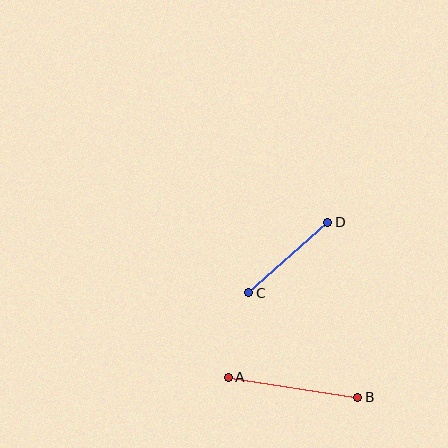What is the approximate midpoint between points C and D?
The midpoint is at approximately (288, 258) pixels.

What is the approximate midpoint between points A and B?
The midpoint is at approximately (293, 387) pixels.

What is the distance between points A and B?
The distance is approximately 131 pixels.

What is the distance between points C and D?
The distance is approximately 106 pixels.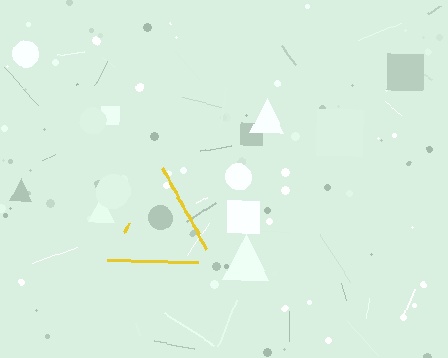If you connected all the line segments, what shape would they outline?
They would outline a triangle.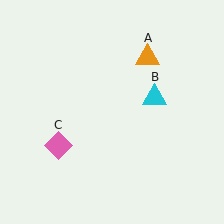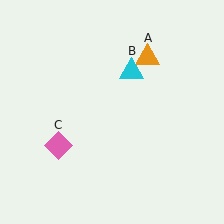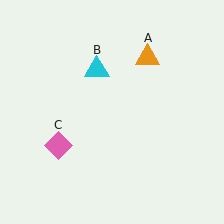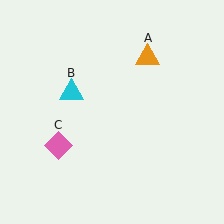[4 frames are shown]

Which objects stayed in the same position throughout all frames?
Orange triangle (object A) and pink diamond (object C) remained stationary.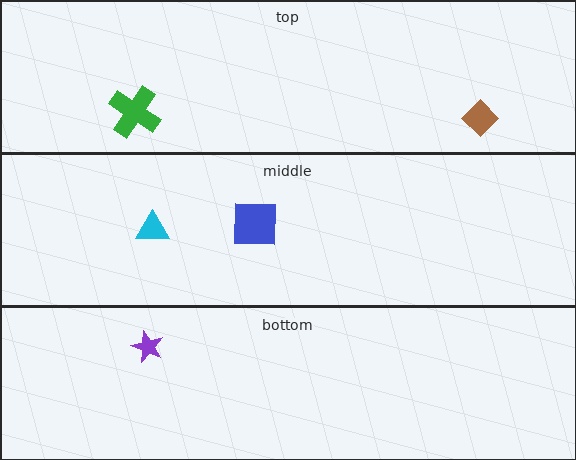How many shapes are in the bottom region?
1.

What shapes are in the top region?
The brown diamond, the green cross.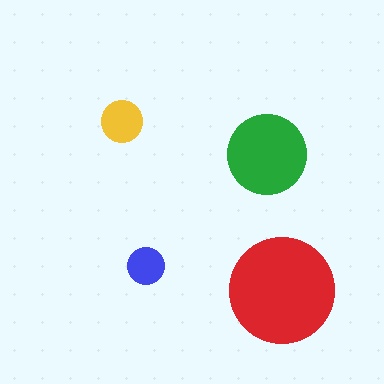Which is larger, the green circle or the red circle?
The red one.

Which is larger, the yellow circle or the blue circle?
The yellow one.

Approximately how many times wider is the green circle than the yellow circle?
About 2 times wider.